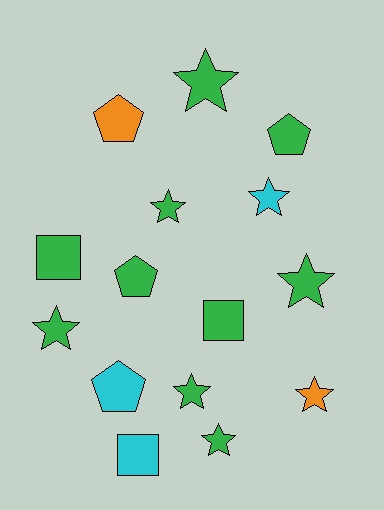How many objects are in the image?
There are 15 objects.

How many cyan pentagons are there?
There is 1 cyan pentagon.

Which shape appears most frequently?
Star, with 8 objects.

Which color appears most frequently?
Green, with 10 objects.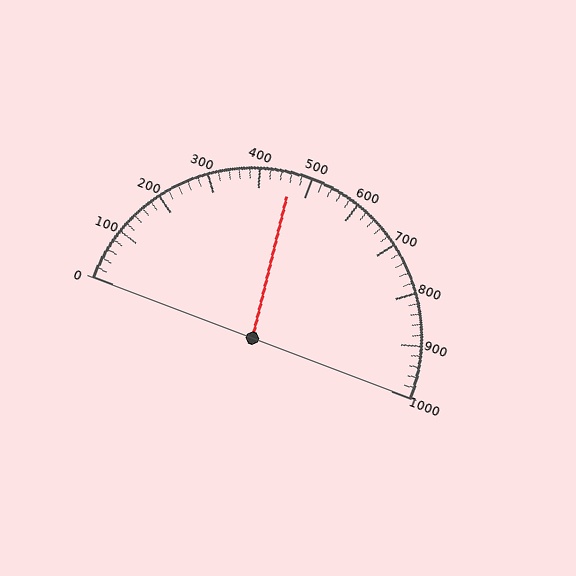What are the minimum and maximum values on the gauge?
The gauge ranges from 0 to 1000.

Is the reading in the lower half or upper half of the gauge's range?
The reading is in the lower half of the range (0 to 1000).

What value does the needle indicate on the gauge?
The needle indicates approximately 460.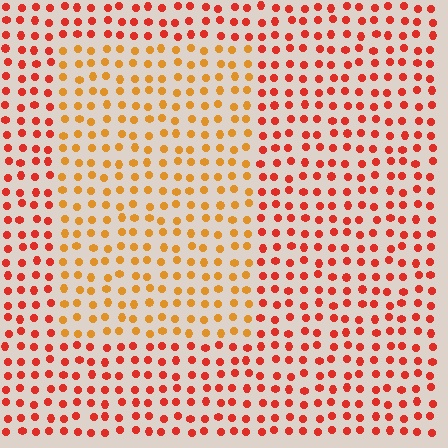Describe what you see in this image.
The image is filled with small red elements in a uniform arrangement. A rectangle-shaped region is visible where the elements are tinted to a slightly different hue, forming a subtle color boundary.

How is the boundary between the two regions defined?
The boundary is defined purely by a slight shift in hue (about 33 degrees). Spacing, size, and orientation are identical on both sides.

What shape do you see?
I see a rectangle.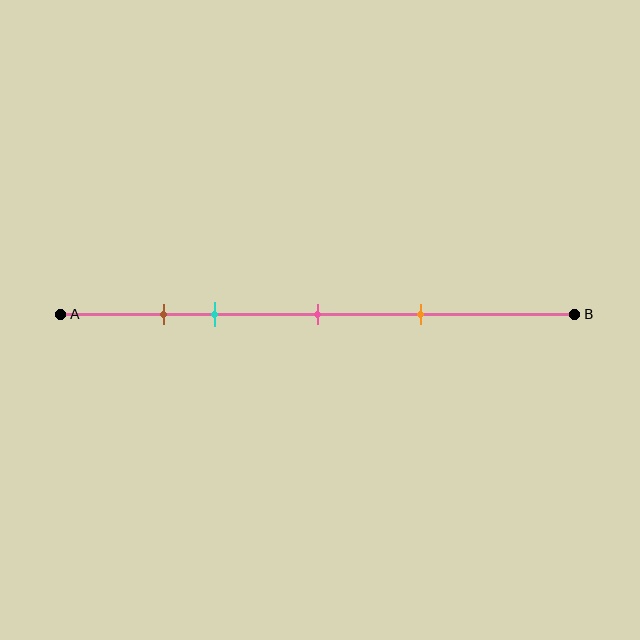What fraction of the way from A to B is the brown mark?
The brown mark is approximately 20% (0.2) of the way from A to B.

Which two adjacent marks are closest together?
The brown and cyan marks are the closest adjacent pair.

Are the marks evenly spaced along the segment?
No, the marks are not evenly spaced.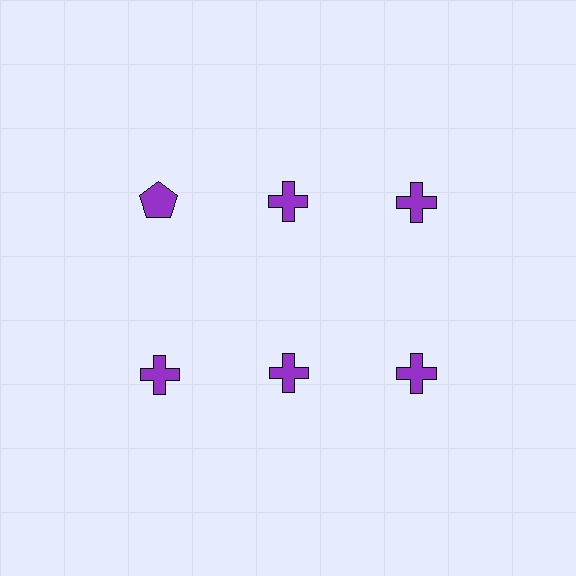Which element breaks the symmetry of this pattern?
The purple pentagon in the top row, leftmost column breaks the symmetry. All other shapes are purple crosses.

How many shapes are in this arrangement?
There are 6 shapes arranged in a grid pattern.